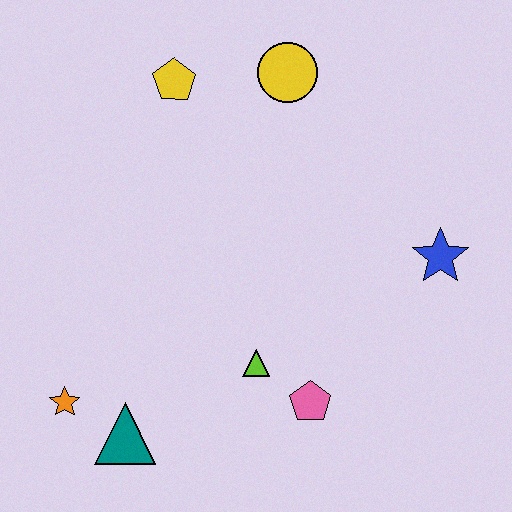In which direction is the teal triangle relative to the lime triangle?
The teal triangle is to the left of the lime triangle.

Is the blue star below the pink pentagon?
No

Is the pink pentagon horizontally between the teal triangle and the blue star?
Yes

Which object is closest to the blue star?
The pink pentagon is closest to the blue star.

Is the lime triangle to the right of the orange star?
Yes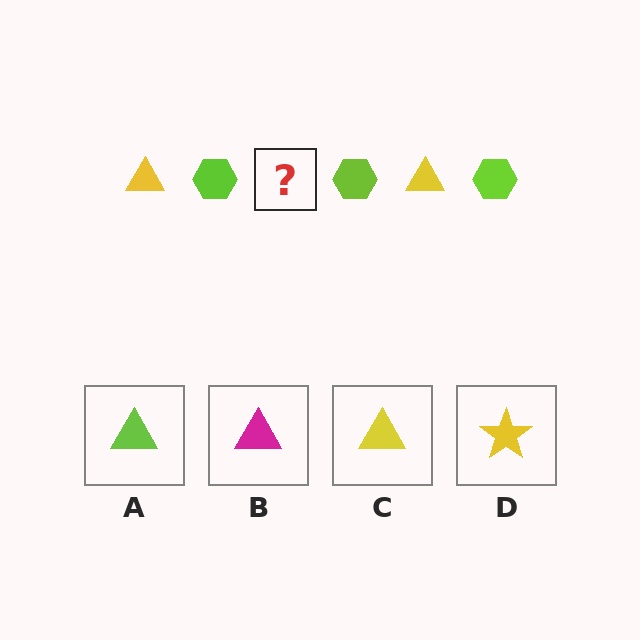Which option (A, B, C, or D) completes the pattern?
C.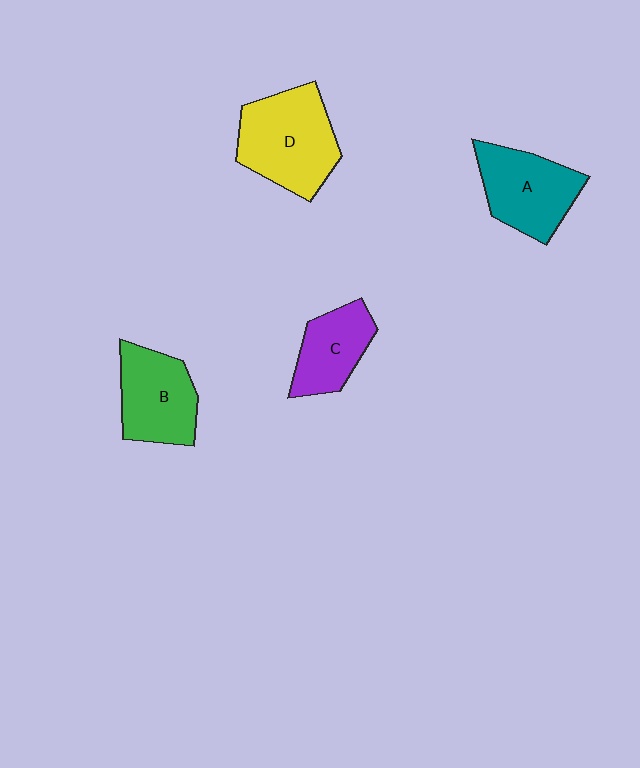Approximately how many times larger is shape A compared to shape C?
Approximately 1.3 times.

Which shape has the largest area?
Shape D (yellow).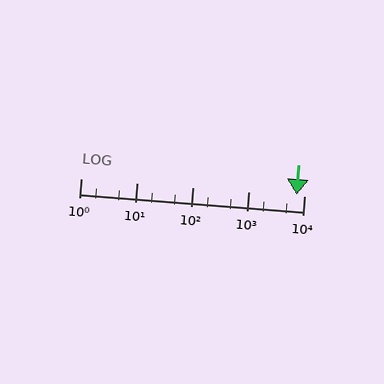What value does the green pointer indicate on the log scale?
The pointer indicates approximately 7300.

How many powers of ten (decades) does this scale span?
The scale spans 4 decades, from 1 to 10000.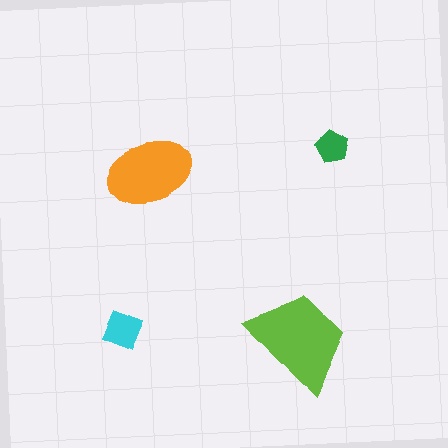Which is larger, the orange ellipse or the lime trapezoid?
The lime trapezoid.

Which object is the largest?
The lime trapezoid.